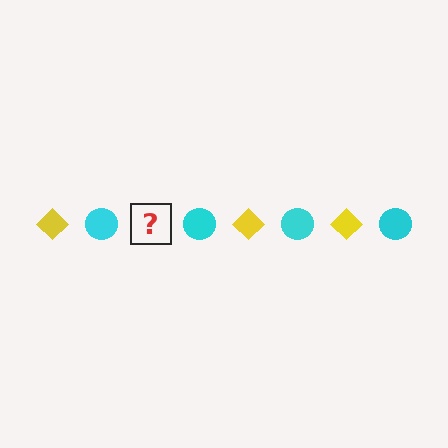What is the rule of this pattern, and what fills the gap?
The rule is that the pattern alternates between yellow diamond and cyan circle. The gap should be filled with a yellow diamond.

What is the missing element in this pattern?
The missing element is a yellow diamond.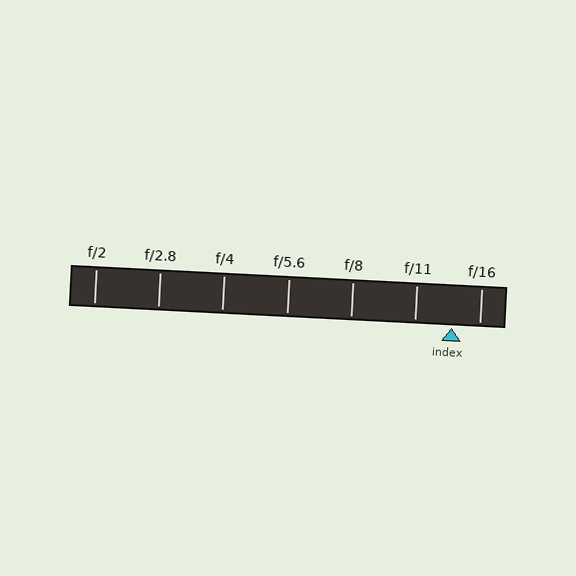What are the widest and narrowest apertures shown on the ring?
The widest aperture shown is f/2 and the narrowest is f/16.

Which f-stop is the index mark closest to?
The index mark is closest to f/16.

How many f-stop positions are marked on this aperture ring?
There are 7 f-stop positions marked.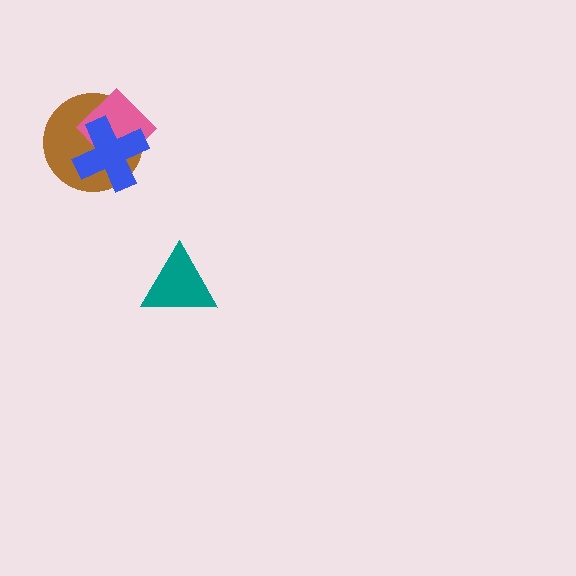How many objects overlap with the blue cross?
2 objects overlap with the blue cross.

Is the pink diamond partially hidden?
Yes, it is partially covered by another shape.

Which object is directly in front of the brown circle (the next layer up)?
The pink diamond is directly in front of the brown circle.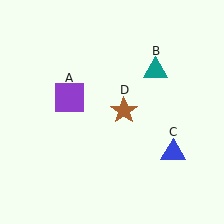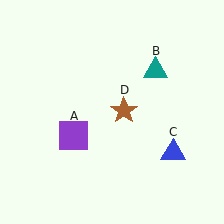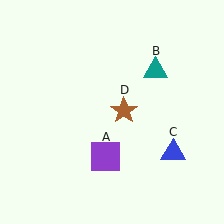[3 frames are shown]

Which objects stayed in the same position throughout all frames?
Teal triangle (object B) and blue triangle (object C) and brown star (object D) remained stationary.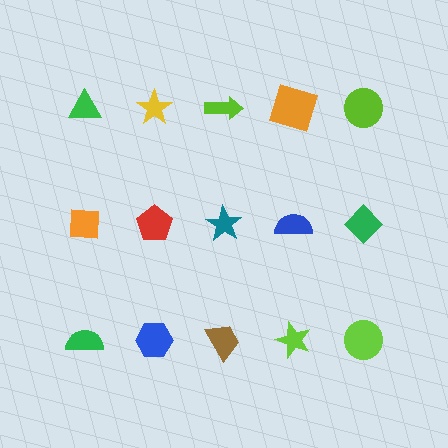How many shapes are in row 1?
5 shapes.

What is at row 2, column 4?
A blue semicircle.